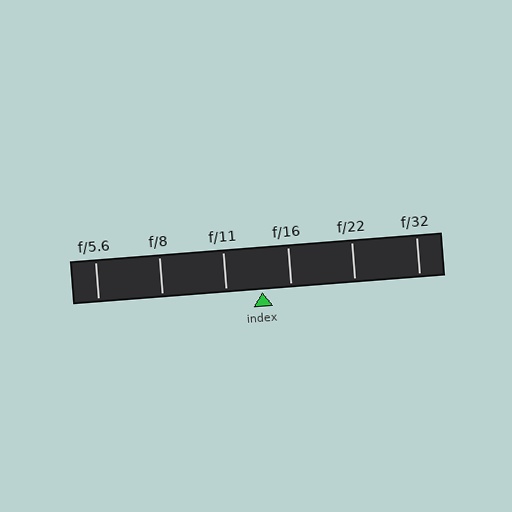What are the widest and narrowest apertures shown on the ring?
The widest aperture shown is f/5.6 and the narrowest is f/32.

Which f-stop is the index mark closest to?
The index mark is closest to f/16.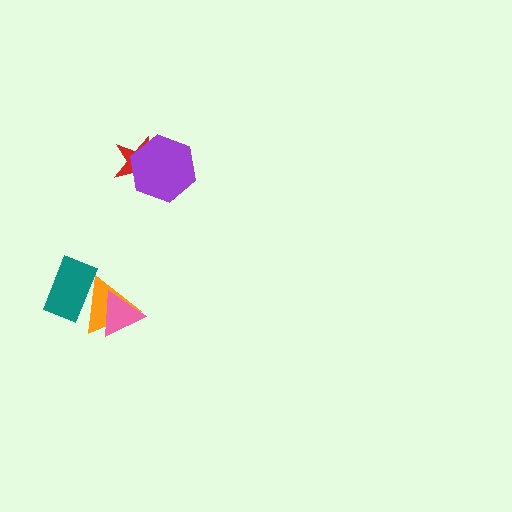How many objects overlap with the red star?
1 object overlaps with the red star.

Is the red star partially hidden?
Yes, it is partially covered by another shape.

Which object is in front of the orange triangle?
The pink triangle is in front of the orange triangle.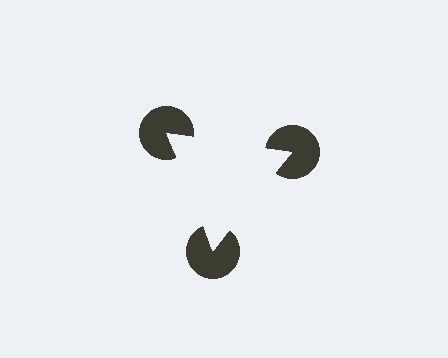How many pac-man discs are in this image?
There are 3 — one at each vertex of the illusory triangle.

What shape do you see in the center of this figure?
An illusory triangle — its edges are inferred from the aligned wedge cuts in the pac-man discs, not physically drawn.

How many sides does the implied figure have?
3 sides.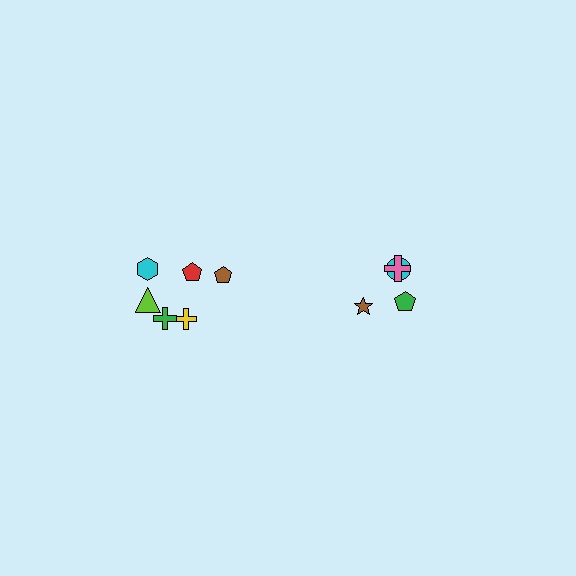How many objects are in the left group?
There are 6 objects.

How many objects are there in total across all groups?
There are 10 objects.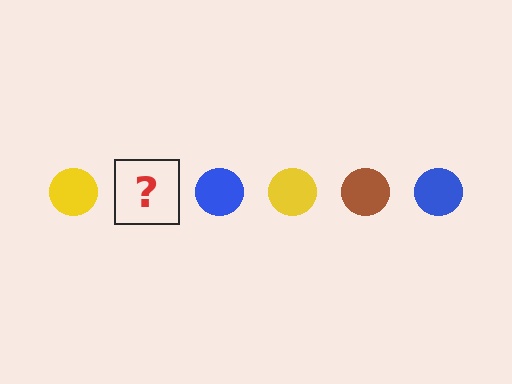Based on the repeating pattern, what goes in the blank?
The blank should be a brown circle.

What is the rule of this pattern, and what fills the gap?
The rule is that the pattern cycles through yellow, brown, blue circles. The gap should be filled with a brown circle.